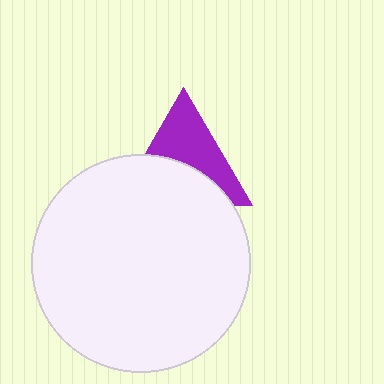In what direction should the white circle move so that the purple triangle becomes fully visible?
The white circle should move down. That is the shortest direction to clear the overlap and leave the purple triangle fully visible.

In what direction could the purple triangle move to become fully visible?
The purple triangle could move up. That would shift it out from behind the white circle entirely.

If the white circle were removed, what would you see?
You would see the complete purple triangle.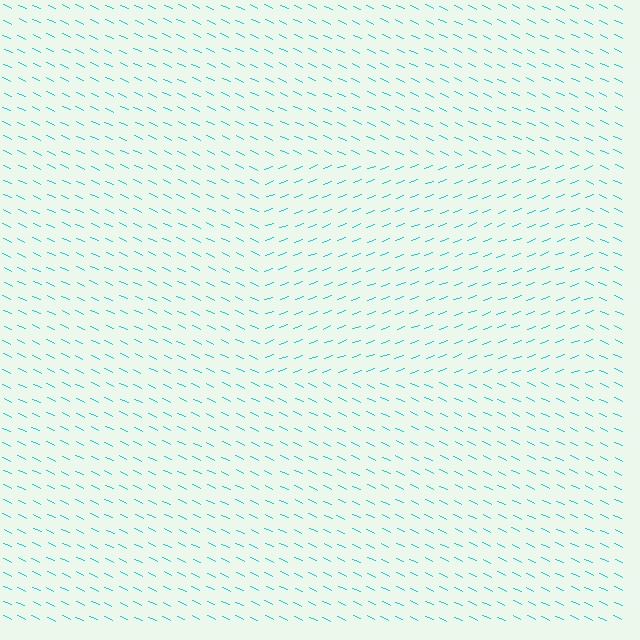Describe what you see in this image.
The image is filled with small cyan line segments. A rectangle region in the image has lines oriented differently from the surrounding lines, creating a visible texture boundary.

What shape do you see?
I see a rectangle.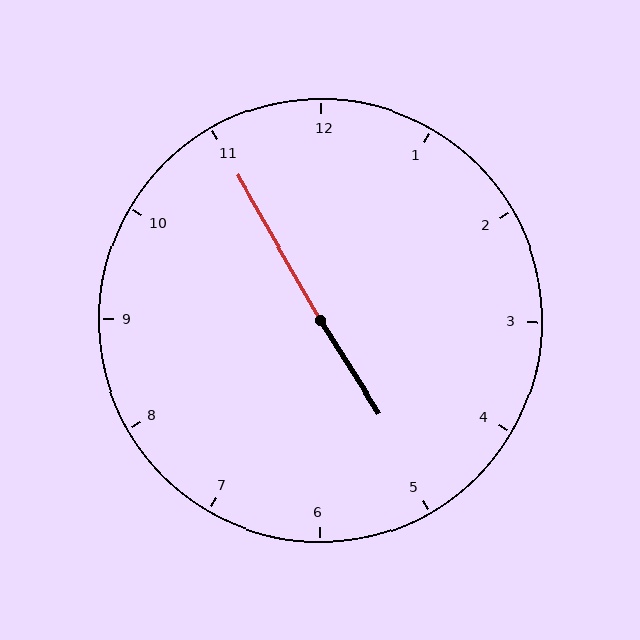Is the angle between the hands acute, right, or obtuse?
It is obtuse.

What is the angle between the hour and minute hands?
Approximately 178 degrees.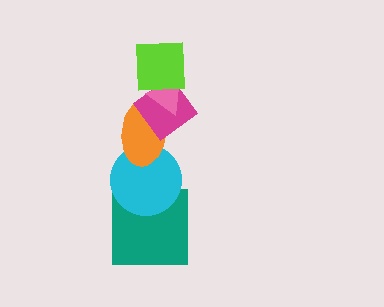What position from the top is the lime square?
The lime square is 1st from the top.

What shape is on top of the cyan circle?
The orange ellipse is on top of the cyan circle.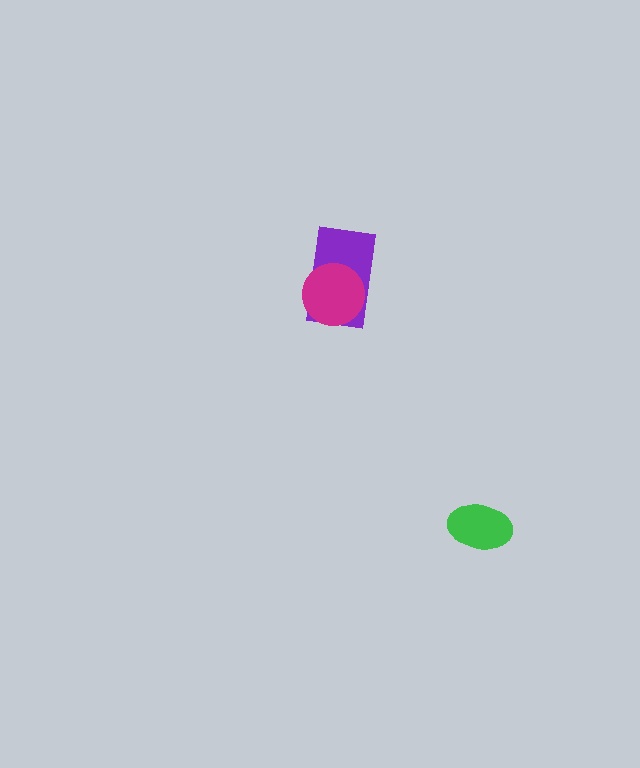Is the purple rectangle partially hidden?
Yes, it is partially covered by another shape.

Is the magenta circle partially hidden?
No, no other shape covers it.